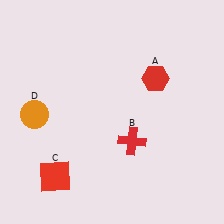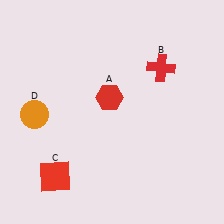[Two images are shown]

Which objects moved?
The objects that moved are: the red hexagon (A), the red cross (B).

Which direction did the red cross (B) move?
The red cross (B) moved up.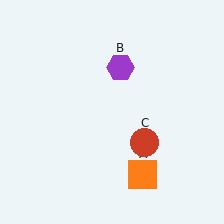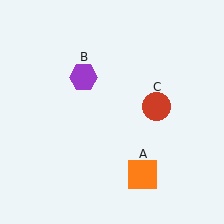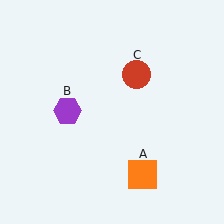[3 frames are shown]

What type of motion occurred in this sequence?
The purple hexagon (object B), red circle (object C) rotated counterclockwise around the center of the scene.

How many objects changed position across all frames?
2 objects changed position: purple hexagon (object B), red circle (object C).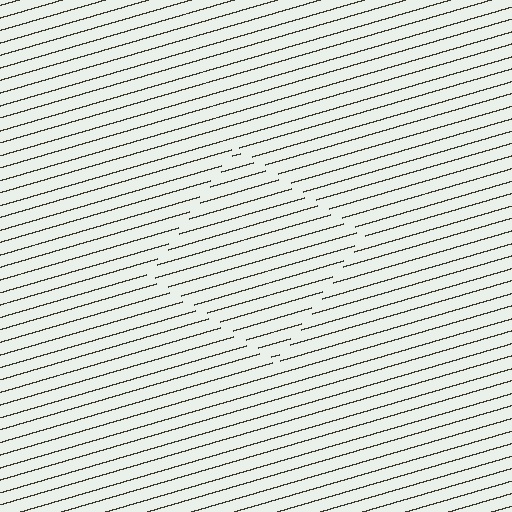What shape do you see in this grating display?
An illusory square. The interior of the shape contains the same grating, shifted by half a period — the contour is defined by the phase discontinuity where line-ends from the inner and outer gratings abut.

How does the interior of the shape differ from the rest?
The interior of the shape contains the same grating, shifted by half a period — the contour is defined by the phase discontinuity where line-ends from the inner and outer gratings abut.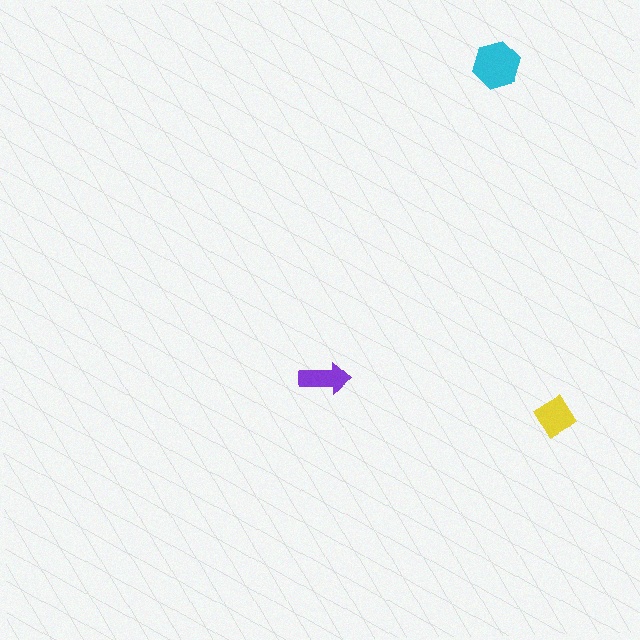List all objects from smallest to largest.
The purple arrow, the yellow diamond, the cyan hexagon.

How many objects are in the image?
There are 3 objects in the image.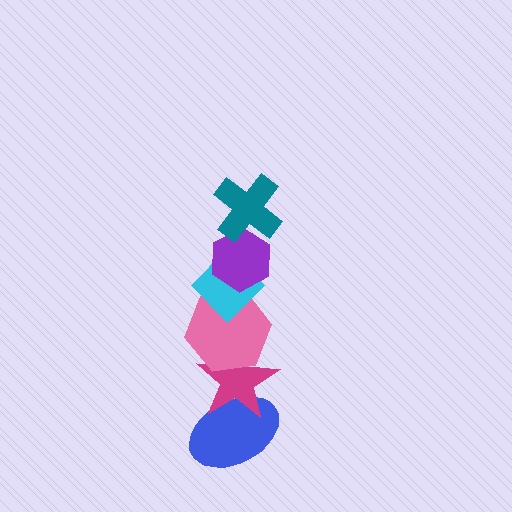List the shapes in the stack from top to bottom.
From top to bottom: the teal cross, the purple hexagon, the cyan diamond, the pink hexagon, the magenta star, the blue ellipse.